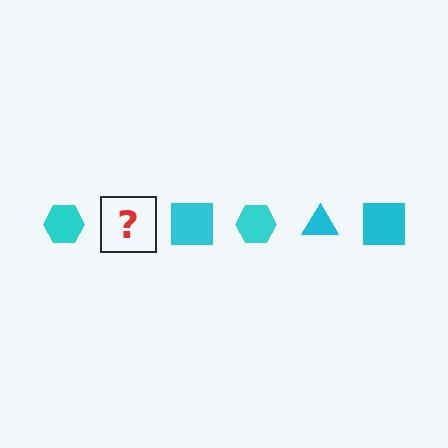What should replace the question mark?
The question mark should be replaced with a cyan triangle.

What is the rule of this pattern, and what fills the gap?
The rule is that the pattern cycles through hexagon, triangle, square shapes in cyan. The gap should be filled with a cyan triangle.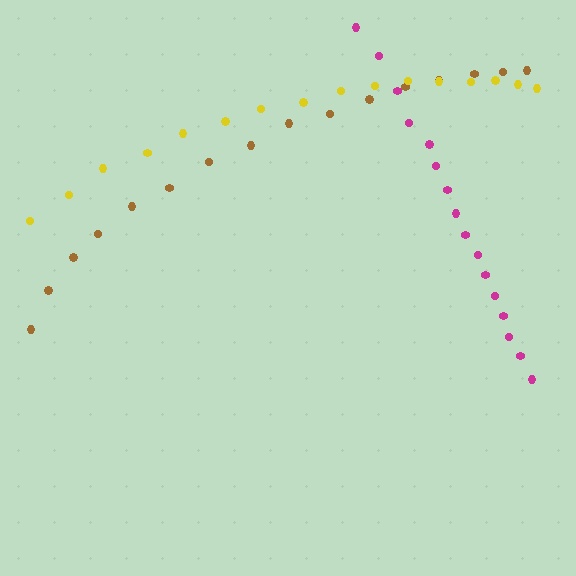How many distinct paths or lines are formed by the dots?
There are 3 distinct paths.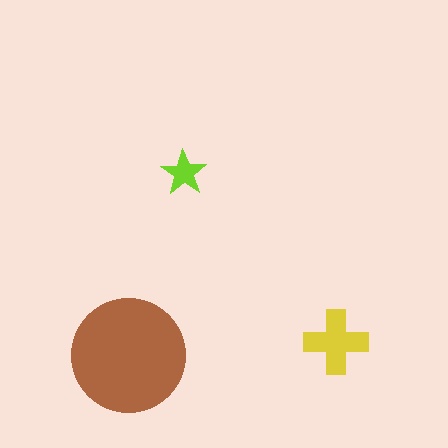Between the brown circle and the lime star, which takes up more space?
The brown circle.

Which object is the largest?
The brown circle.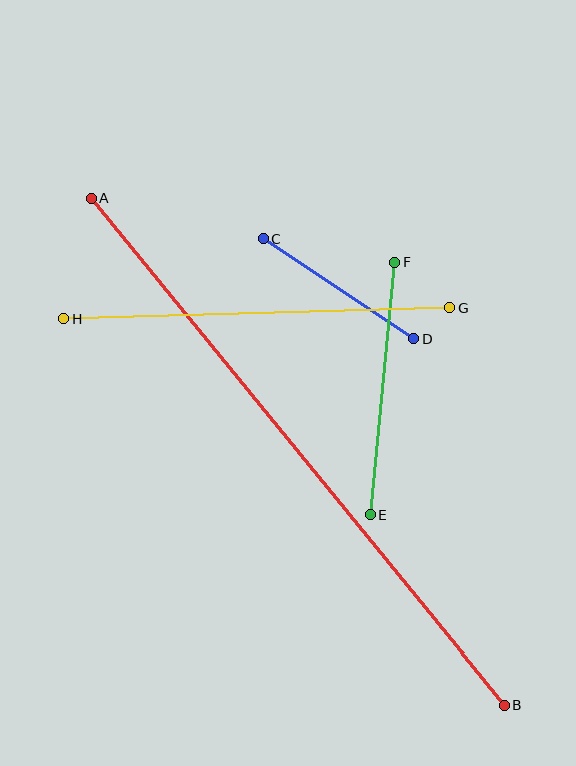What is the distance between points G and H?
The distance is approximately 386 pixels.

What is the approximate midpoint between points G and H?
The midpoint is at approximately (257, 313) pixels.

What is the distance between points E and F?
The distance is approximately 254 pixels.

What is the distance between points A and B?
The distance is approximately 655 pixels.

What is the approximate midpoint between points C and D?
The midpoint is at approximately (339, 289) pixels.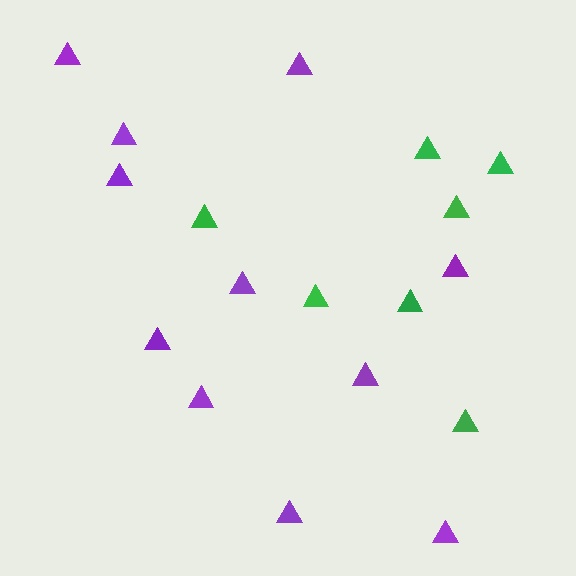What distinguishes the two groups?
There are 2 groups: one group of purple triangles (11) and one group of green triangles (7).